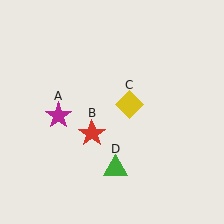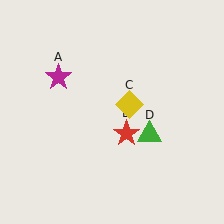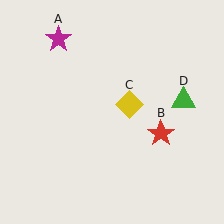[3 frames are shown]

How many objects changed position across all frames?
3 objects changed position: magenta star (object A), red star (object B), green triangle (object D).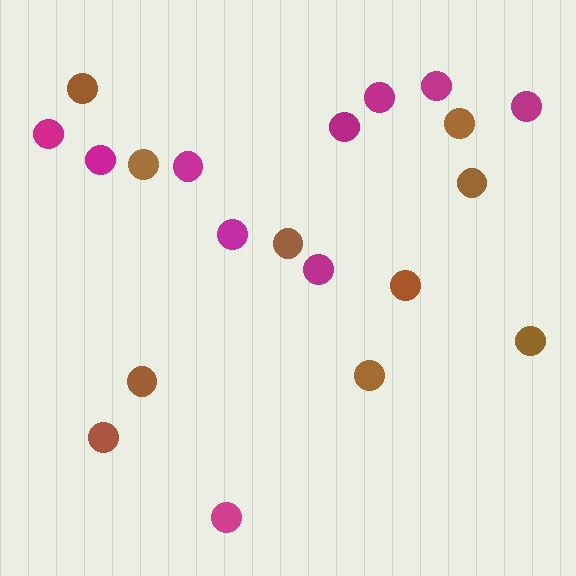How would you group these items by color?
There are 2 groups: one group of brown circles (10) and one group of magenta circles (10).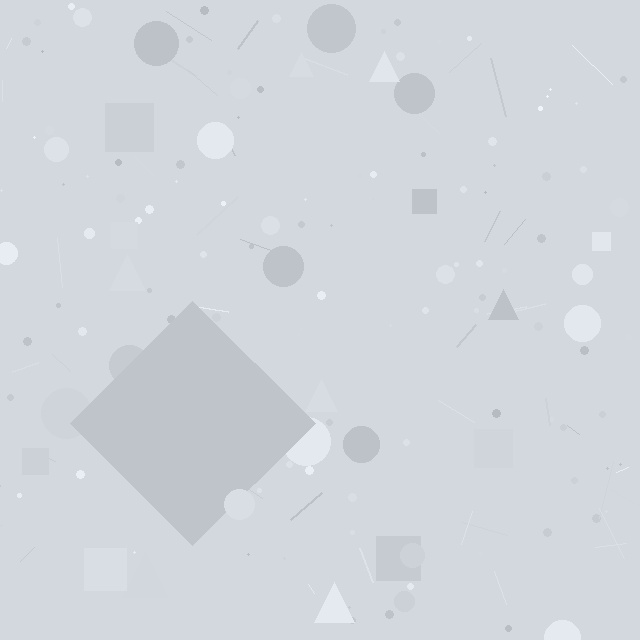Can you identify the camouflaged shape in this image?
The camouflaged shape is a diamond.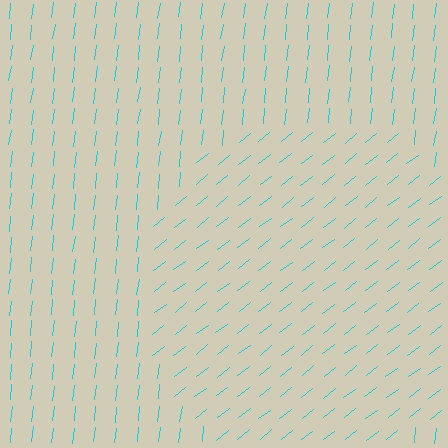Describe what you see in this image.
The image is filled with small cyan line segments. A circle region in the image has lines oriented differently from the surrounding lines, creating a visible texture boundary.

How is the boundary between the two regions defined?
The boundary is defined purely by a change in line orientation (approximately 45 degrees difference). All lines are the same color and thickness.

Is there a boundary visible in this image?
Yes, there is a texture boundary formed by a change in line orientation.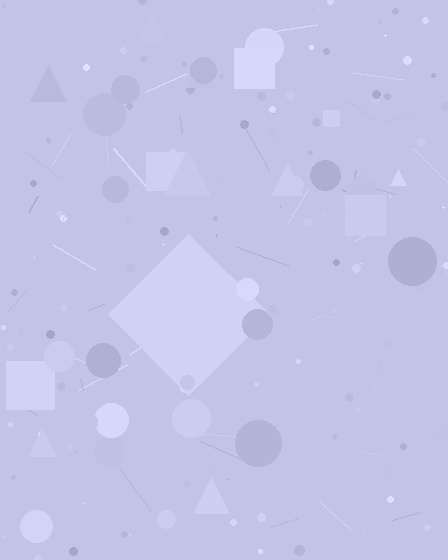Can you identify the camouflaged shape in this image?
The camouflaged shape is a diamond.